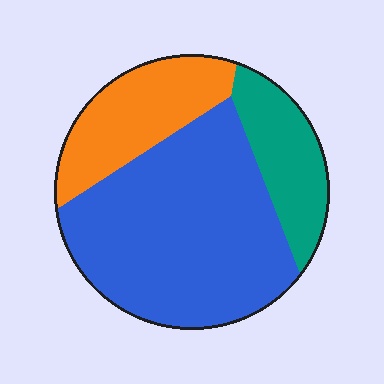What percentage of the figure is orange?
Orange takes up about one quarter (1/4) of the figure.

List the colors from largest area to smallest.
From largest to smallest: blue, orange, teal.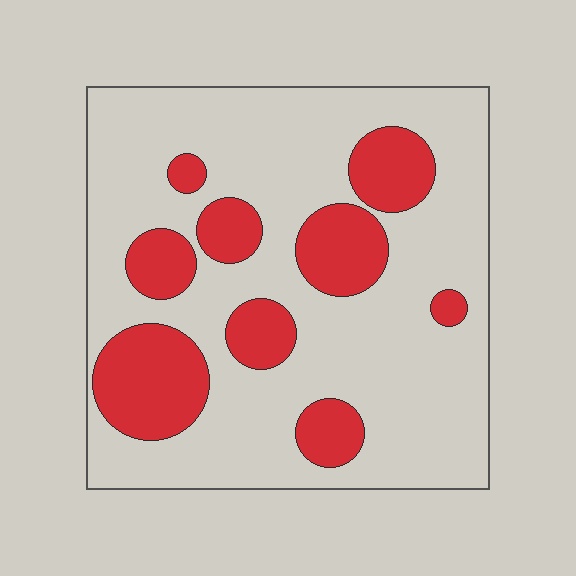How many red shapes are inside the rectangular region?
9.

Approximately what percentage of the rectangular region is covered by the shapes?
Approximately 25%.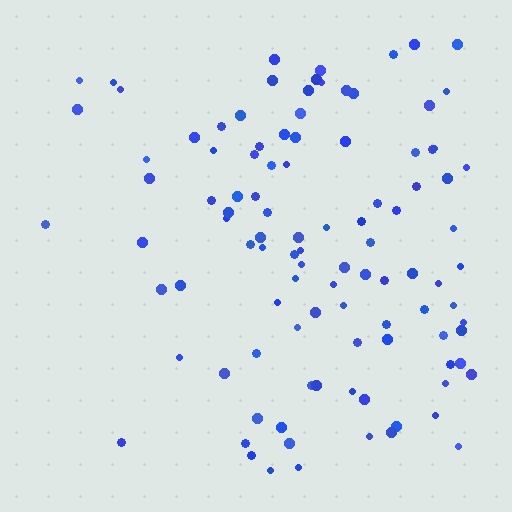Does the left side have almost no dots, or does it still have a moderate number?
Still a moderate number, just noticeably fewer than the right.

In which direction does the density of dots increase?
From left to right, with the right side densest.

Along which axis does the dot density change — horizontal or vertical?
Horizontal.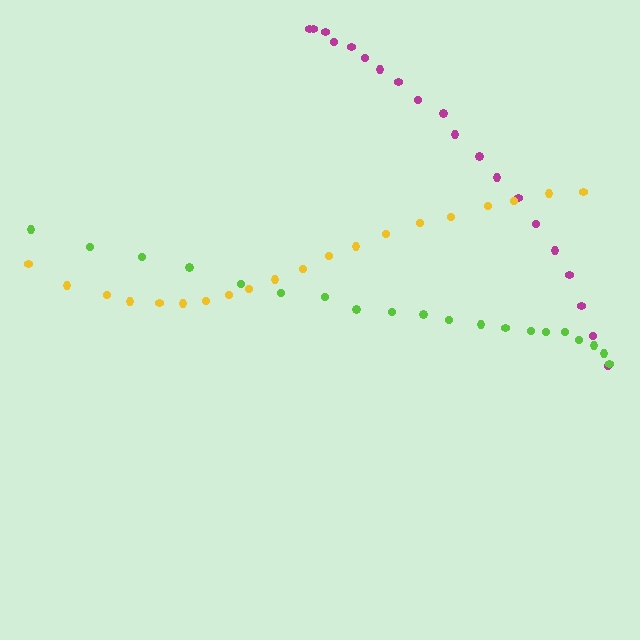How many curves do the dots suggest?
There are 3 distinct paths.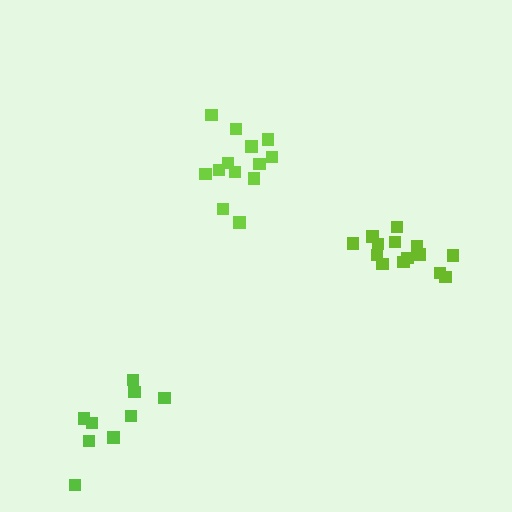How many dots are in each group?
Group 1: 13 dots, Group 2: 14 dots, Group 3: 9 dots (36 total).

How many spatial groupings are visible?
There are 3 spatial groupings.